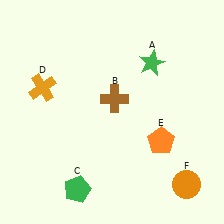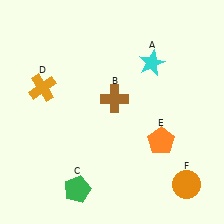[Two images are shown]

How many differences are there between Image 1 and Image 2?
There is 1 difference between the two images.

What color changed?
The star (A) changed from green in Image 1 to cyan in Image 2.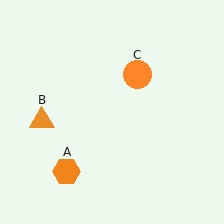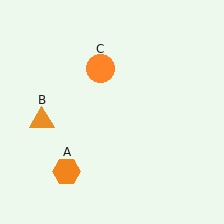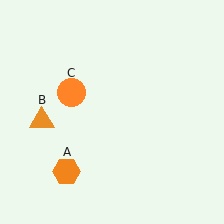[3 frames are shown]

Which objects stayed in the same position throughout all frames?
Orange hexagon (object A) and orange triangle (object B) remained stationary.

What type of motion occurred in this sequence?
The orange circle (object C) rotated counterclockwise around the center of the scene.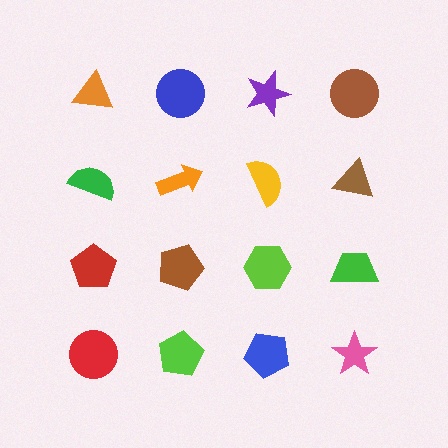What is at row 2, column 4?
A brown triangle.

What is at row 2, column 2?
An orange arrow.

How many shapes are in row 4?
4 shapes.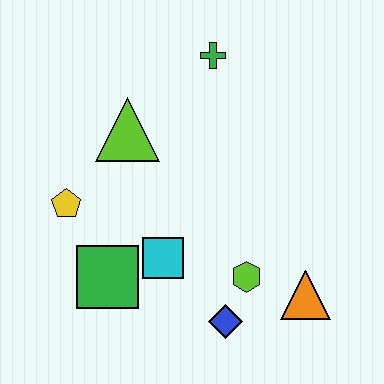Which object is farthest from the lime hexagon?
The green cross is farthest from the lime hexagon.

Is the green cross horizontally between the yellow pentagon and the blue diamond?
Yes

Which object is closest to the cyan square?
The green square is closest to the cyan square.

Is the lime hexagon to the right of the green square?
Yes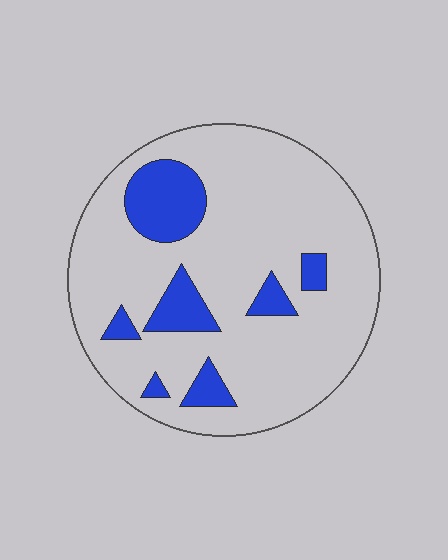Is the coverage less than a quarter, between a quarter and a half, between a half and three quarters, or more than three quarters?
Less than a quarter.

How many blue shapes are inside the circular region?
7.